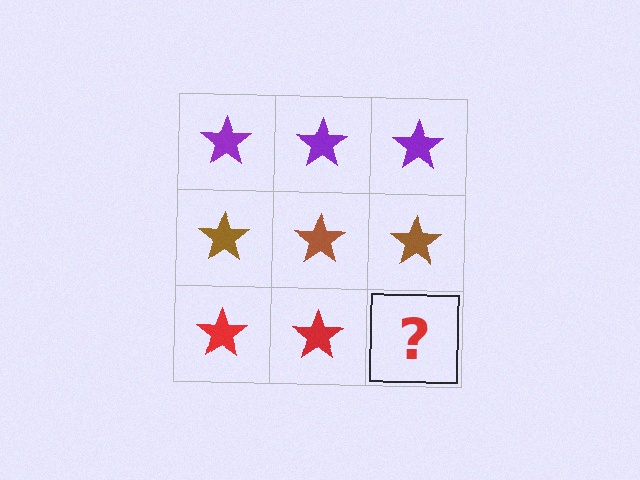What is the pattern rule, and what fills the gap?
The rule is that each row has a consistent color. The gap should be filled with a red star.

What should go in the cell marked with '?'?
The missing cell should contain a red star.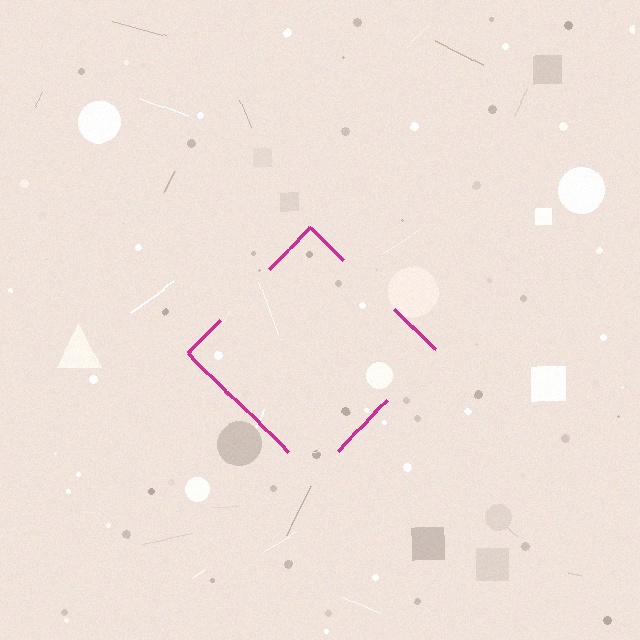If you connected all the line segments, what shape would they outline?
They would outline a diamond.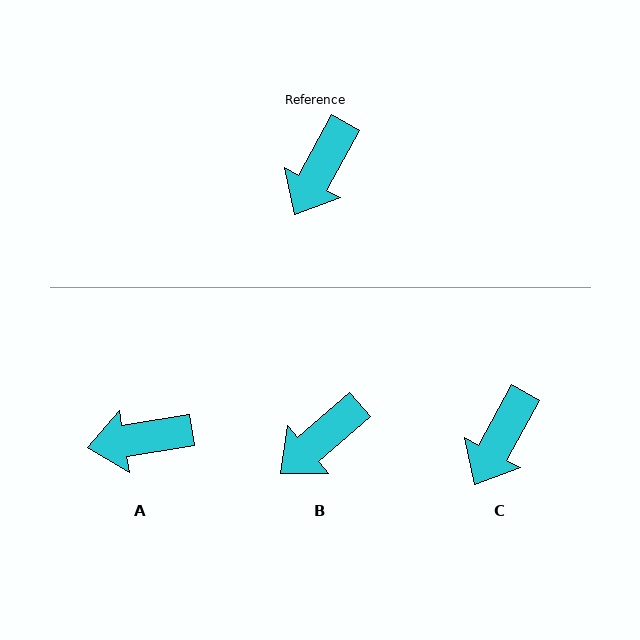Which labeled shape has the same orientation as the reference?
C.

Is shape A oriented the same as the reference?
No, it is off by about 52 degrees.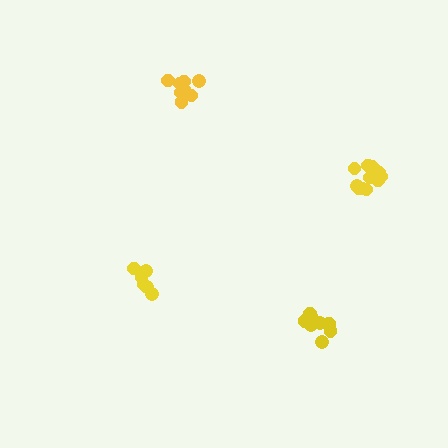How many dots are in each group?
Group 1: 9 dots, Group 2: 11 dots, Group 3: 13 dots, Group 4: 7 dots (40 total).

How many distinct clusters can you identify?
There are 4 distinct clusters.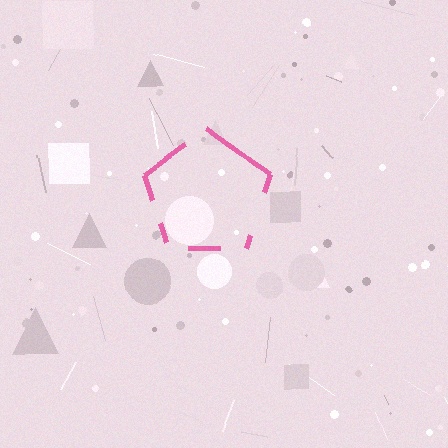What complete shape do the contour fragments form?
The contour fragments form a pentagon.